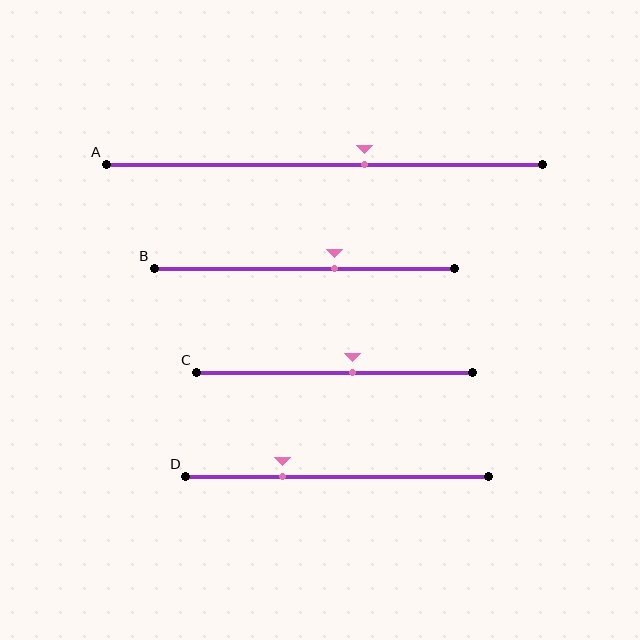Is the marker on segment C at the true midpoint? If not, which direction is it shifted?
No, the marker on segment C is shifted to the right by about 6% of the segment length.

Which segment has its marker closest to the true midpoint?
Segment C has its marker closest to the true midpoint.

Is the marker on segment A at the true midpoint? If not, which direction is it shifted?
No, the marker on segment A is shifted to the right by about 9% of the segment length.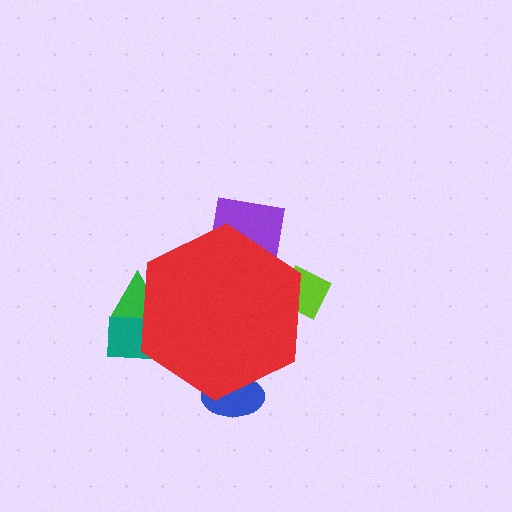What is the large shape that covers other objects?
A red hexagon.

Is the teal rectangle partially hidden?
Yes, the teal rectangle is partially hidden behind the red hexagon.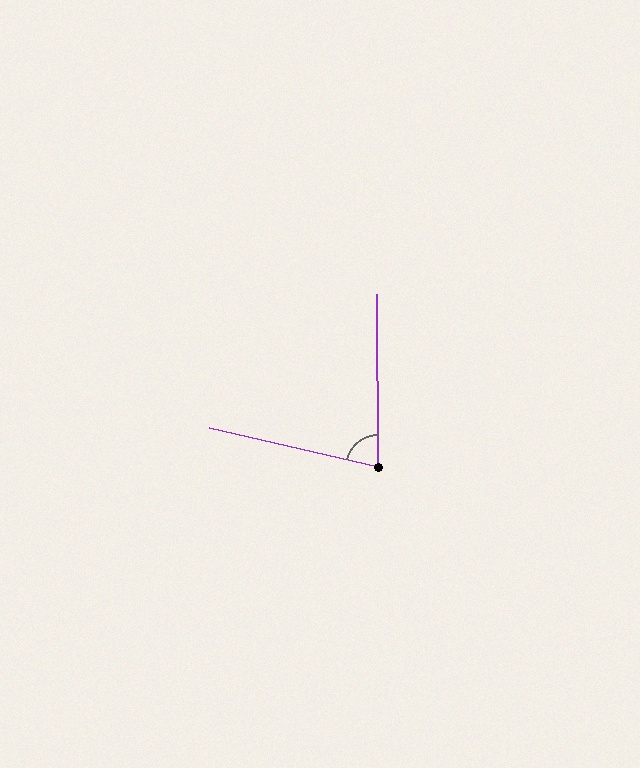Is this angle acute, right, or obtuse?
It is acute.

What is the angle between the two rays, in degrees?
Approximately 76 degrees.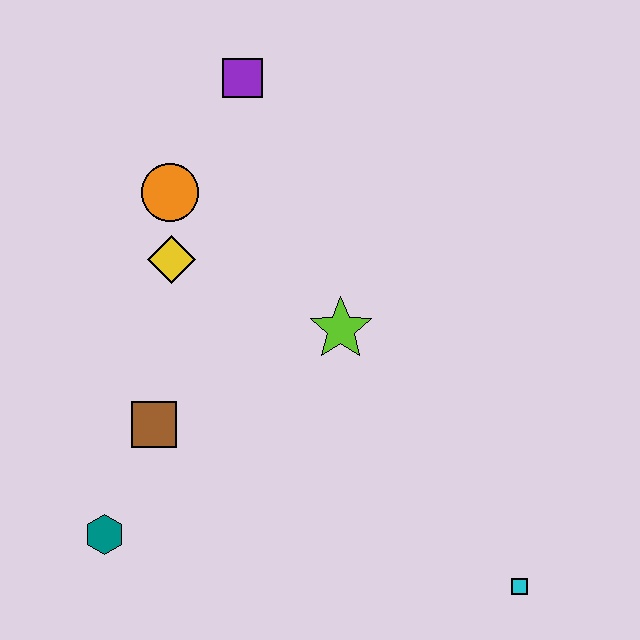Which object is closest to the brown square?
The teal hexagon is closest to the brown square.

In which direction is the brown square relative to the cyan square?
The brown square is to the left of the cyan square.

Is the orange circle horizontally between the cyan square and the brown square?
Yes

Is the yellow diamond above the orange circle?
No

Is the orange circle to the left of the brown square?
No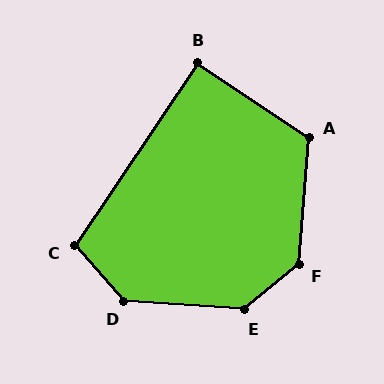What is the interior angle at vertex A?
Approximately 119 degrees (obtuse).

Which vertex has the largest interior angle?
E, at approximately 136 degrees.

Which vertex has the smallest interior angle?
B, at approximately 90 degrees.